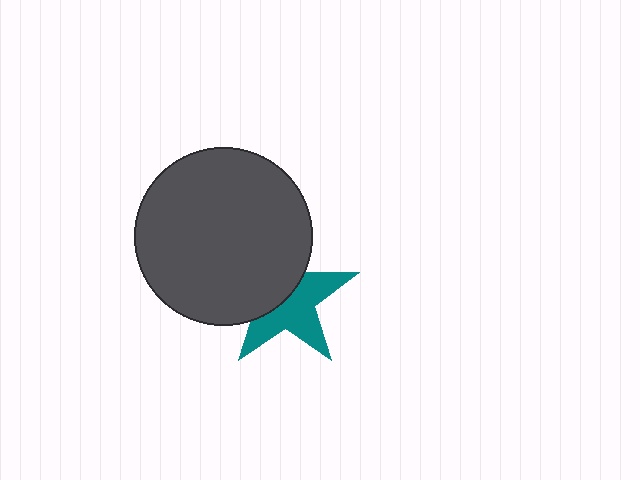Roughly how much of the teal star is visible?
About half of it is visible (roughly 54%).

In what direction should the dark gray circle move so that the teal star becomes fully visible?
The dark gray circle should move toward the upper-left. That is the shortest direction to clear the overlap and leave the teal star fully visible.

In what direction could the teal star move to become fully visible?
The teal star could move toward the lower-right. That would shift it out from behind the dark gray circle entirely.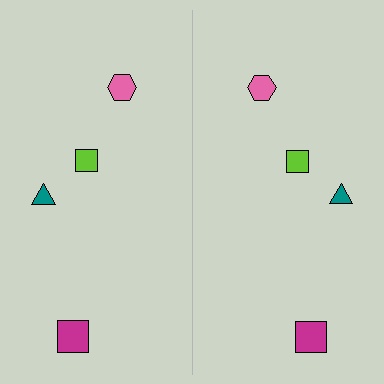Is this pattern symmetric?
Yes, this pattern has bilateral (reflection) symmetry.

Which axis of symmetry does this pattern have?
The pattern has a vertical axis of symmetry running through the center of the image.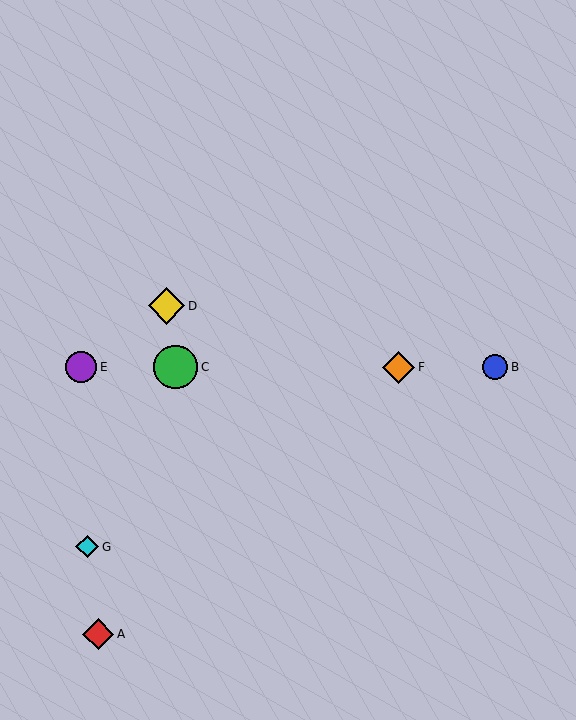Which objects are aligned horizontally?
Objects B, C, E, F are aligned horizontally.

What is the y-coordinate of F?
Object F is at y≈367.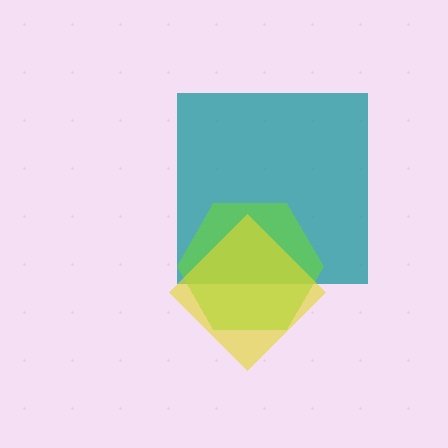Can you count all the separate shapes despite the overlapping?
Yes, there are 3 separate shapes.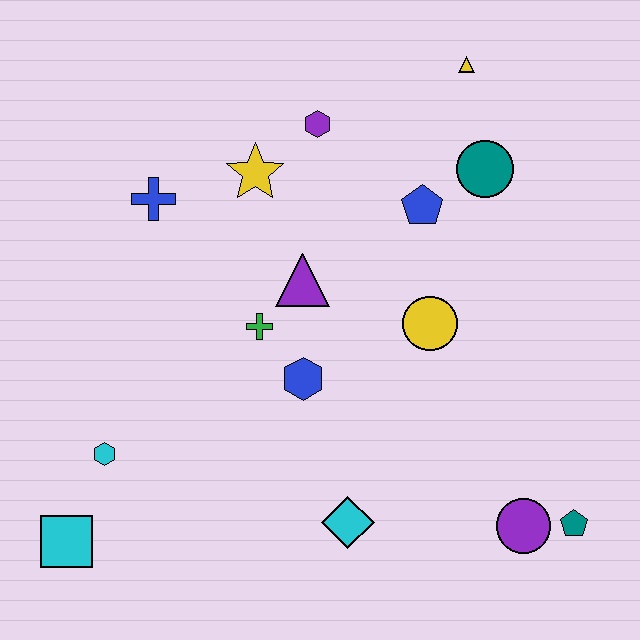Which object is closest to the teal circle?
The blue pentagon is closest to the teal circle.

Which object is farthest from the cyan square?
The yellow triangle is farthest from the cyan square.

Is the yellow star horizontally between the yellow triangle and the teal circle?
No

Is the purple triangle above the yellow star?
No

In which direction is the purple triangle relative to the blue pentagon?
The purple triangle is to the left of the blue pentagon.